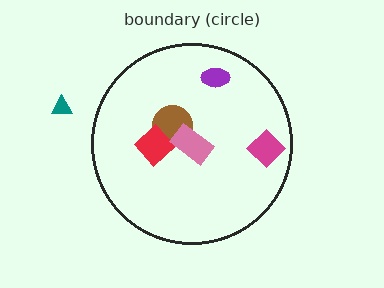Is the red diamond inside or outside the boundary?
Inside.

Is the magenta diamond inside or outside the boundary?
Inside.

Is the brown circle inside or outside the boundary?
Inside.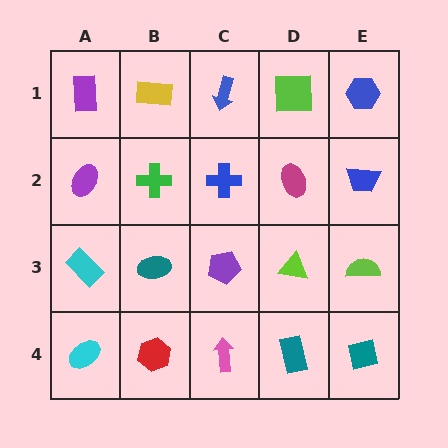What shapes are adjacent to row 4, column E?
A lime semicircle (row 3, column E), a teal rectangle (row 4, column D).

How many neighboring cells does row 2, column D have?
4.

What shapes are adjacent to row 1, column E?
A blue trapezoid (row 2, column E), a lime square (row 1, column D).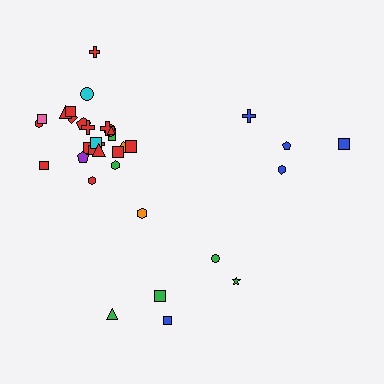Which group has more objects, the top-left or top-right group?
The top-left group.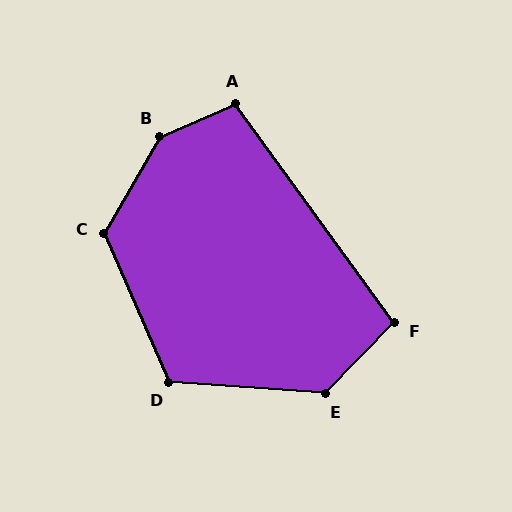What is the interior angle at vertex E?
Approximately 130 degrees (obtuse).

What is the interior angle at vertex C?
Approximately 127 degrees (obtuse).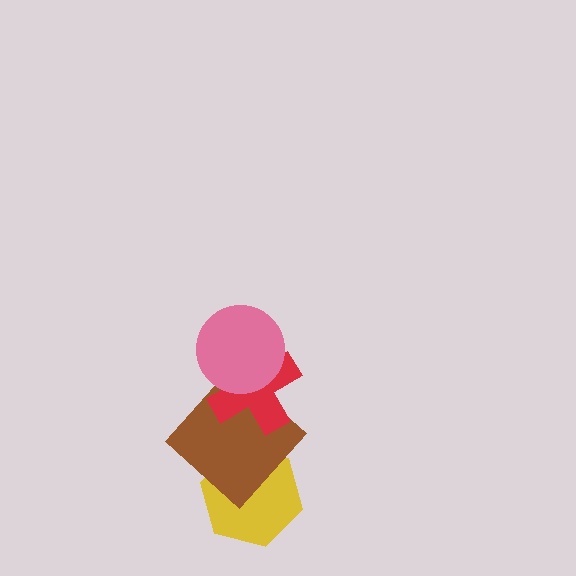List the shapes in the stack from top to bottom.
From top to bottom: the pink circle, the red cross, the brown diamond, the yellow hexagon.